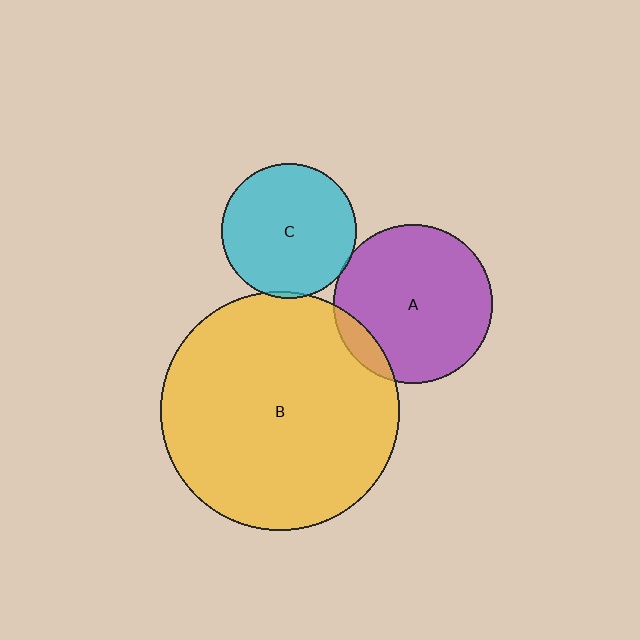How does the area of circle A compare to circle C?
Approximately 1.4 times.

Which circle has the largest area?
Circle B (yellow).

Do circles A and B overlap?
Yes.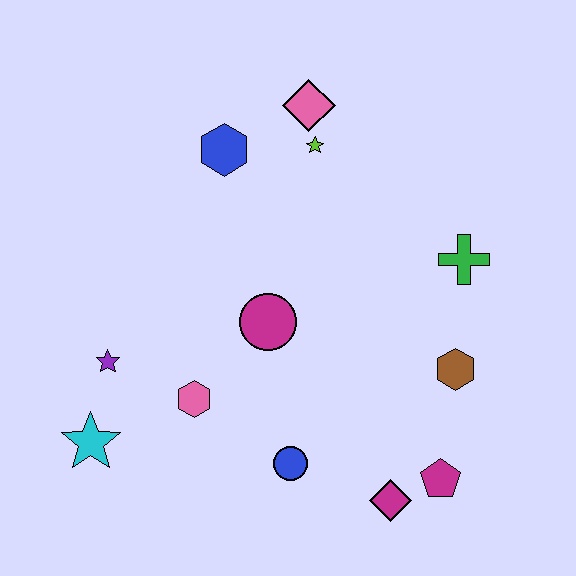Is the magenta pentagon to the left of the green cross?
Yes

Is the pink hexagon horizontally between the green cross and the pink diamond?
No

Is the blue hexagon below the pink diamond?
Yes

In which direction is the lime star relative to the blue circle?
The lime star is above the blue circle.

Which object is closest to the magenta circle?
The pink hexagon is closest to the magenta circle.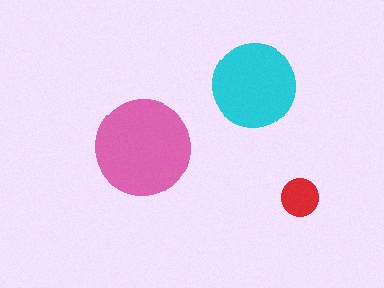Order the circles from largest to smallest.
the pink one, the cyan one, the red one.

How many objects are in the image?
There are 3 objects in the image.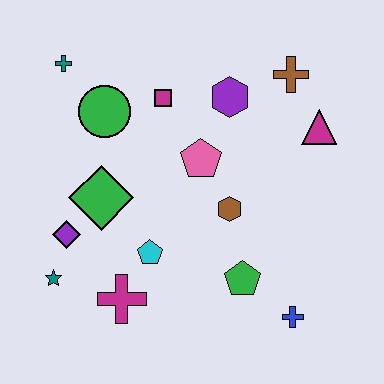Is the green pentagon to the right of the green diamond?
Yes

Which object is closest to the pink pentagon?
The brown hexagon is closest to the pink pentagon.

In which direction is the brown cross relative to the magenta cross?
The brown cross is above the magenta cross.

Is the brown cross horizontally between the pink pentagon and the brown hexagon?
No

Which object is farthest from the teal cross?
The blue cross is farthest from the teal cross.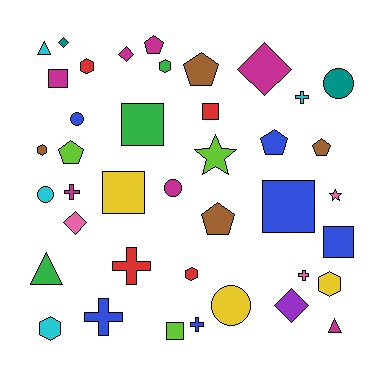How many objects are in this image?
There are 40 objects.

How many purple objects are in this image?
There is 1 purple object.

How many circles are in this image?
There are 5 circles.